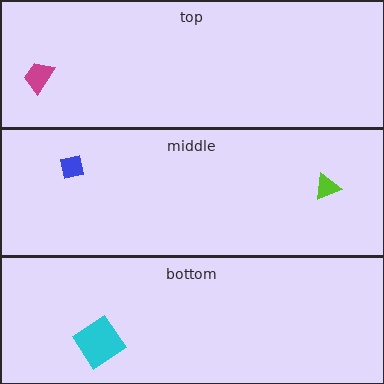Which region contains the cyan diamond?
The bottom region.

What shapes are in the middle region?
The lime triangle, the blue square.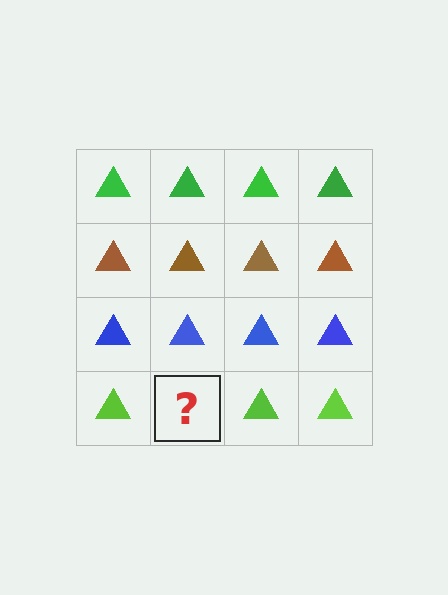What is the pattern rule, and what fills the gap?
The rule is that each row has a consistent color. The gap should be filled with a lime triangle.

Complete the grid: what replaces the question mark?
The question mark should be replaced with a lime triangle.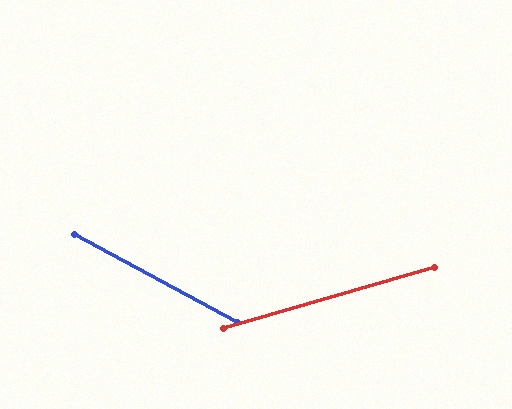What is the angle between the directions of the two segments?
Approximately 44 degrees.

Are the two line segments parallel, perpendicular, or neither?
Neither parallel nor perpendicular — they differ by about 44°.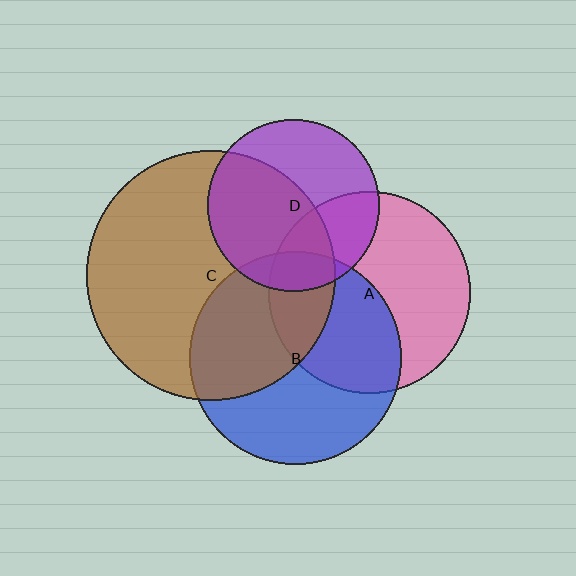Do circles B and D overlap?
Yes.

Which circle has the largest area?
Circle C (brown).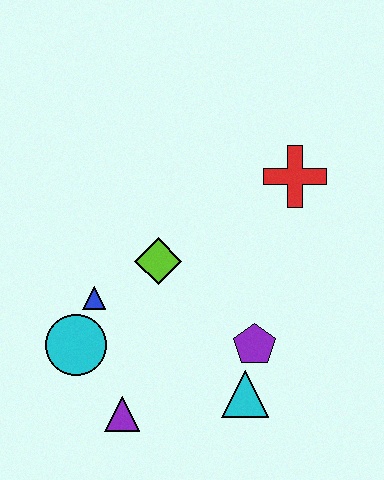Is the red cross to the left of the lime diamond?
No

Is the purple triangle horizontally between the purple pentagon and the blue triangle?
Yes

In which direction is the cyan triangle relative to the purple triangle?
The cyan triangle is to the right of the purple triangle.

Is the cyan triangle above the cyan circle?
No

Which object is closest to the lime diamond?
The blue triangle is closest to the lime diamond.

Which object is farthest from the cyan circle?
The red cross is farthest from the cyan circle.